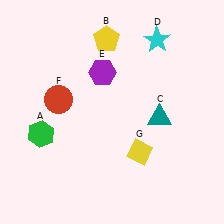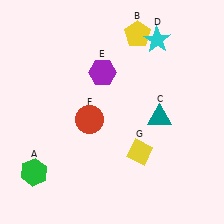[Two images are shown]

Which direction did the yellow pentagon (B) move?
The yellow pentagon (B) moved right.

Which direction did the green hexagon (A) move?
The green hexagon (A) moved down.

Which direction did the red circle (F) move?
The red circle (F) moved right.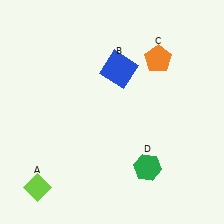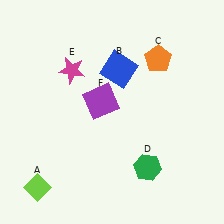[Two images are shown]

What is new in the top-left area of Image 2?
A purple square (F) was added in the top-left area of Image 2.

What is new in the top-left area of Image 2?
A magenta star (E) was added in the top-left area of Image 2.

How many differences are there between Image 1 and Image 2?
There are 2 differences between the two images.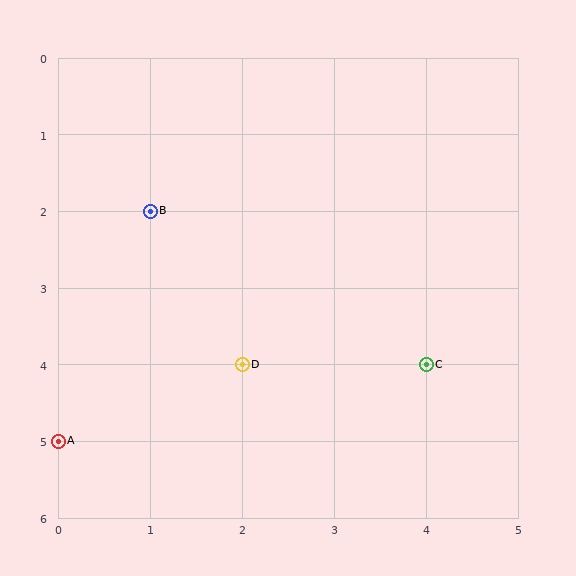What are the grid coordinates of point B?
Point B is at grid coordinates (1, 2).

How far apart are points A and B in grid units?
Points A and B are 1 column and 3 rows apart (about 3.2 grid units diagonally).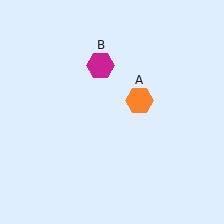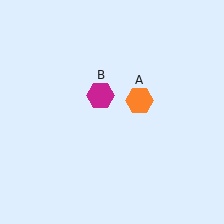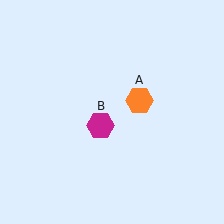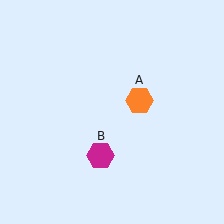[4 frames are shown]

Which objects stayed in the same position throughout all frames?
Orange hexagon (object A) remained stationary.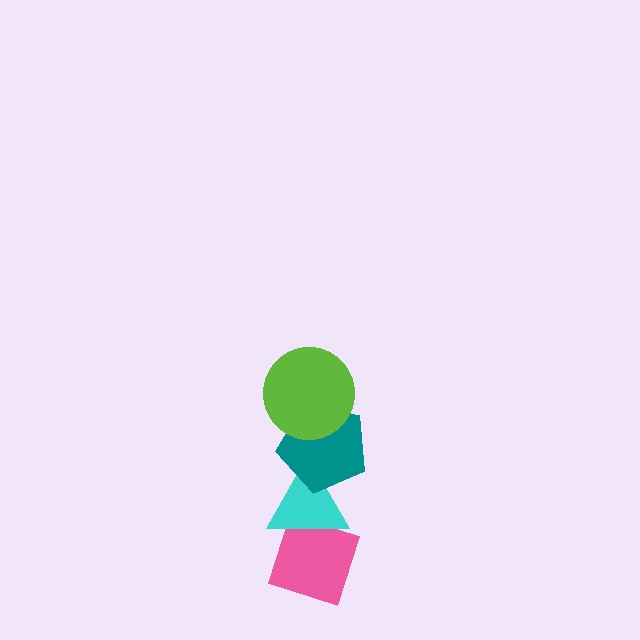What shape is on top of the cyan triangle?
The teal pentagon is on top of the cyan triangle.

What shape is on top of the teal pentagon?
The lime circle is on top of the teal pentagon.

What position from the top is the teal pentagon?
The teal pentagon is 2nd from the top.